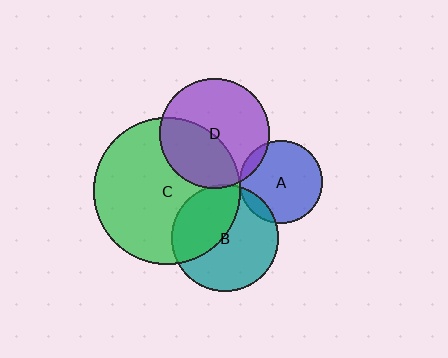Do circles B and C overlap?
Yes.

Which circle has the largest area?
Circle C (green).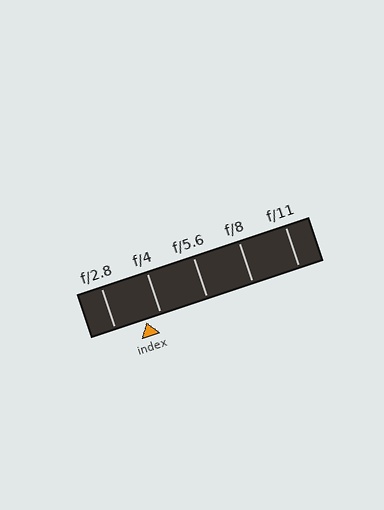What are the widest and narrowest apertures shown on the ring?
The widest aperture shown is f/2.8 and the narrowest is f/11.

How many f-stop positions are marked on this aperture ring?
There are 5 f-stop positions marked.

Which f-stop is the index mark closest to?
The index mark is closest to f/4.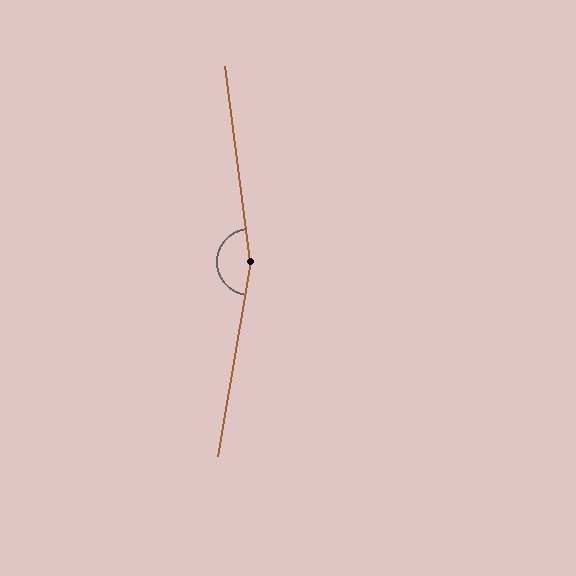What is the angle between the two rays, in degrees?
Approximately 163 degrees.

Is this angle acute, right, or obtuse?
It is obtuse.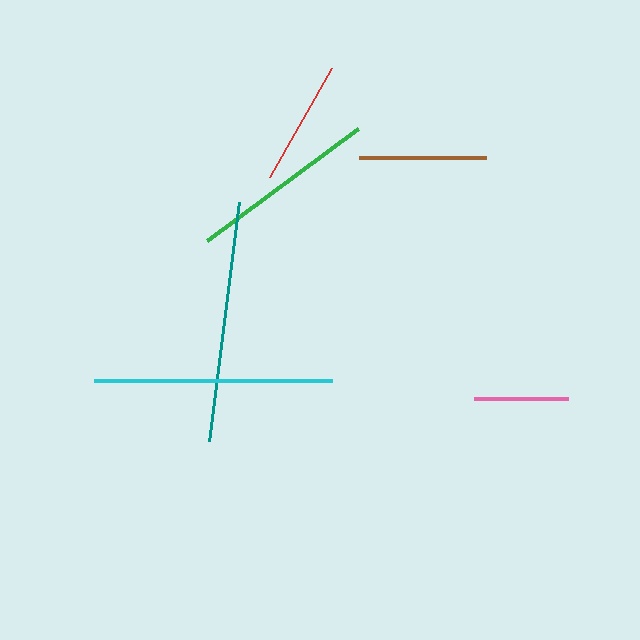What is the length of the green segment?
The green segment is approximately 188 pixels long.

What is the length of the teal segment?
The teal segment is approximately 241 pixels long.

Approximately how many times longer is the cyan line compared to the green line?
The cyan line is approximately 1.3 times the length of the green line.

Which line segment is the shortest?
The pink line is the shortest at approximately 94 pixels.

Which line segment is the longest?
The teal line is the longest at approximately 241 pixels.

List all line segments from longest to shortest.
From longest to shortest: teal, cyan, green, brown, red, pink.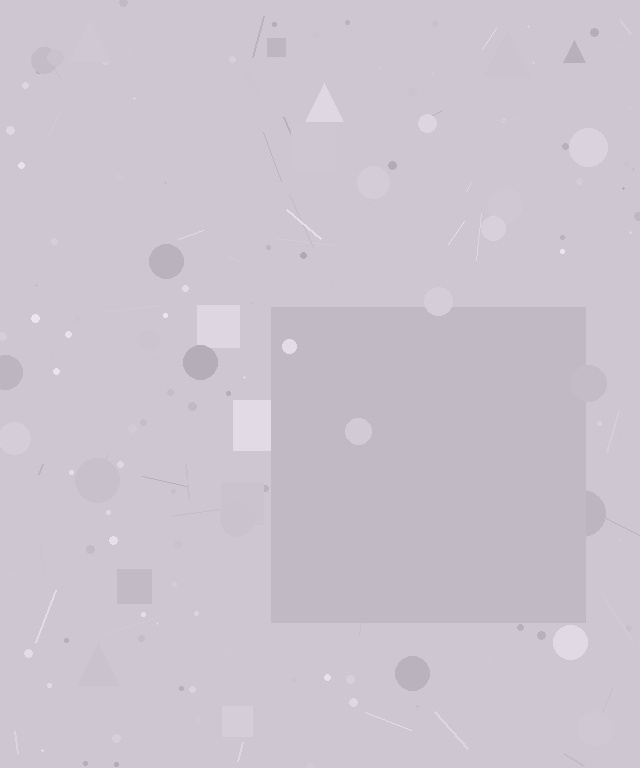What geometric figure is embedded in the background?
A square is embedded in the background.